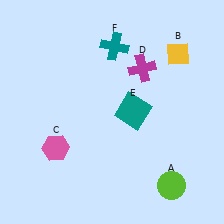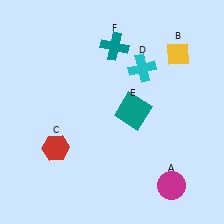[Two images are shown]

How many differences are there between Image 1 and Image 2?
There are 3 differences between the two images.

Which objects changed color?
A changed from lime to magenta. C changed from pink to red. D changed from magenta to cyan.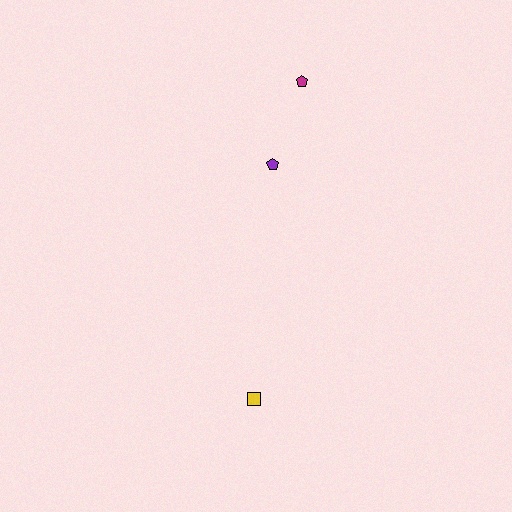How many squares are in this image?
There is 1 square.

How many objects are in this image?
There are 3 objects.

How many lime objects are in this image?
There are no lime objects.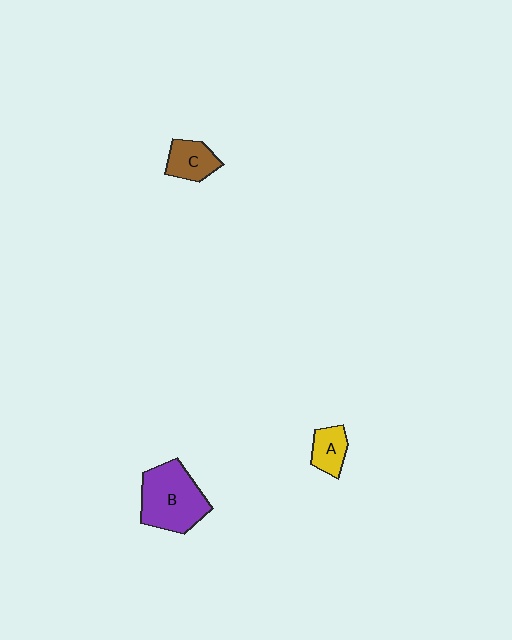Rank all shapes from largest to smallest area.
From largest to smallest: B (purple), C (brown), A (yellow).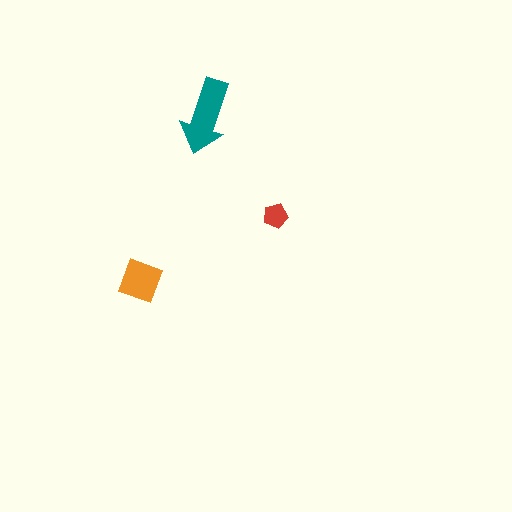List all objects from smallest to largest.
The red pentagon, the orange square, the teal arrow.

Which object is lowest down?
The orange square is bottommost.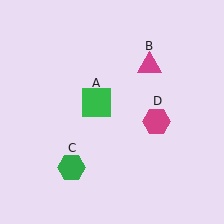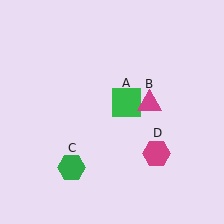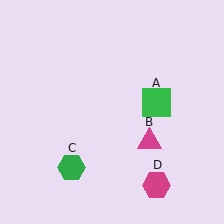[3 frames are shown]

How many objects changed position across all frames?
3 objects changed position: green square (object A), magenta triangle (object B), magenta hexagon (object D).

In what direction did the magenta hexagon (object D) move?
The magenta hexagon (object D) moved down.